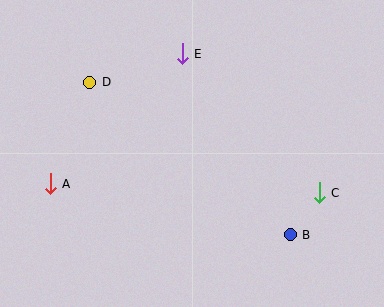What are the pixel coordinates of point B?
Point B is at (290, 235).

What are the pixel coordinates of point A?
Point A is at (50, 184).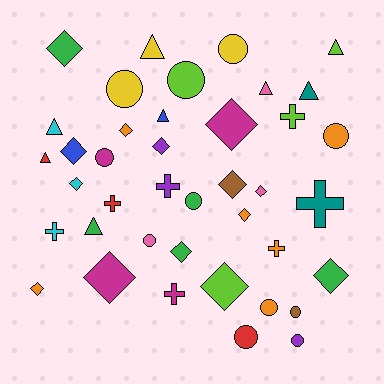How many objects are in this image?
There are 40 objects.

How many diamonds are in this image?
There are 14 diamonds.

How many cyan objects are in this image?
There are 3 cyan objects.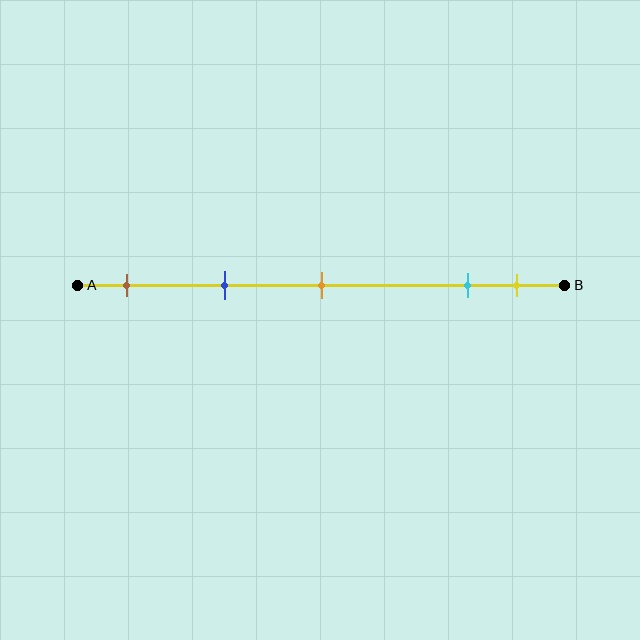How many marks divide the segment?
There are 5 marks dividing the segment.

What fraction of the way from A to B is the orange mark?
The orange mark is approximately 50% (0.5) of the way from A to B.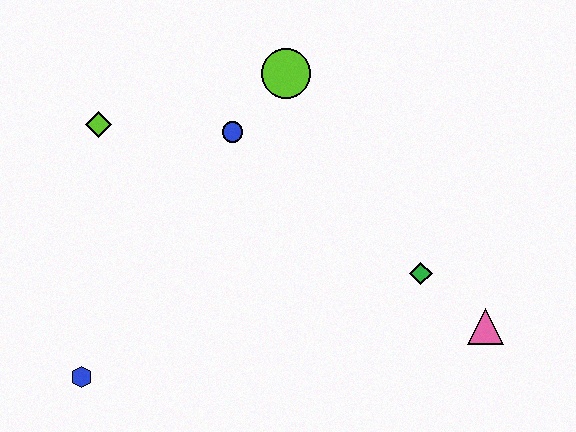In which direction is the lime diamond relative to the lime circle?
The lime diamond is to the left of the lime circle.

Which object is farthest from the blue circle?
The pink triangle is farthest from the blue circle.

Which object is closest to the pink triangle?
The green diamond is closest to the pink triangle.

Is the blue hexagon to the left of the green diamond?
Yes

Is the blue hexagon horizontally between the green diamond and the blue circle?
No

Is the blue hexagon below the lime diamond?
Yes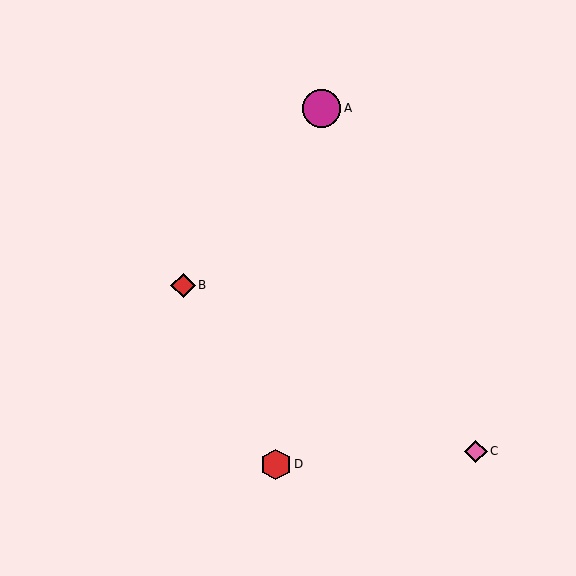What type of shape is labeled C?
Shape C is a pink diamond.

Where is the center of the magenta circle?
The center of the magenta circle is at (322, 108).